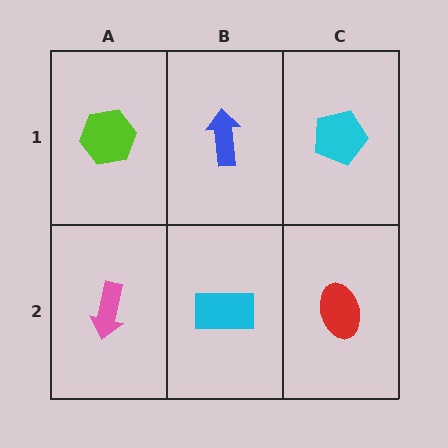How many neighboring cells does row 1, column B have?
3.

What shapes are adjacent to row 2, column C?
A cyan pentagon (row 1, column C), a cyan rectangle (row 2, column B).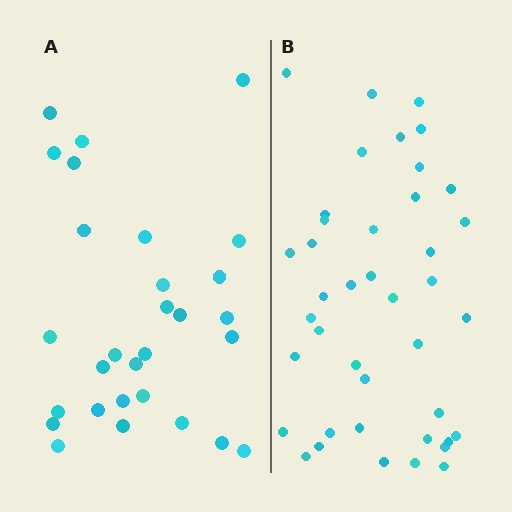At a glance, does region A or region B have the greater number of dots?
Region B (the right region) has more dots.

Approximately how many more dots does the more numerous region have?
Region B has roughly 12 or so more dots than region A.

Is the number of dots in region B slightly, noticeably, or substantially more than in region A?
Region B has noticeably more, but not dramatically so. The ratio is roughly 1.4 to 1.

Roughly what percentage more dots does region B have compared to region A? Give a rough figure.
About 40% more.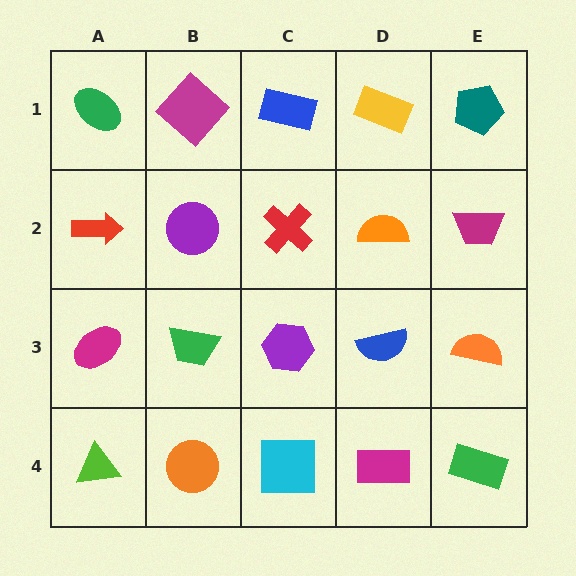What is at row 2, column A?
A red arrow.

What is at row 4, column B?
An orange circle.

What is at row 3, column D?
A blue semicircle.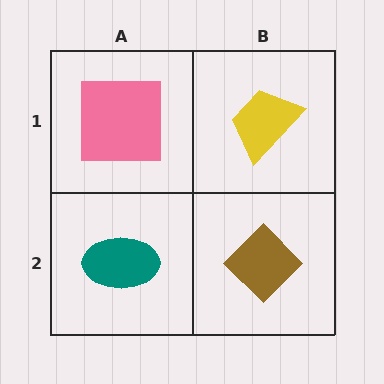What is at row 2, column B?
A brown diamond.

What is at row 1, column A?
A pink square.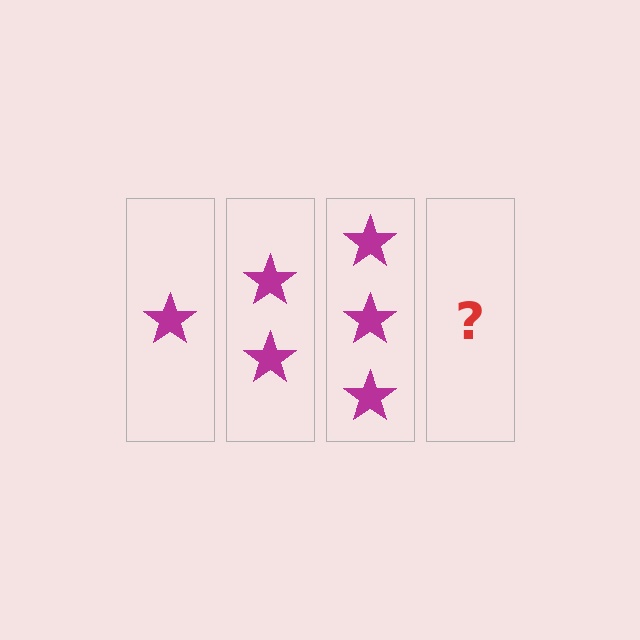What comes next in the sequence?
The next element should be 4 stars.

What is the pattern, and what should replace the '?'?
The pattern is that each step adds one more star. The '?' should be 4 stars.